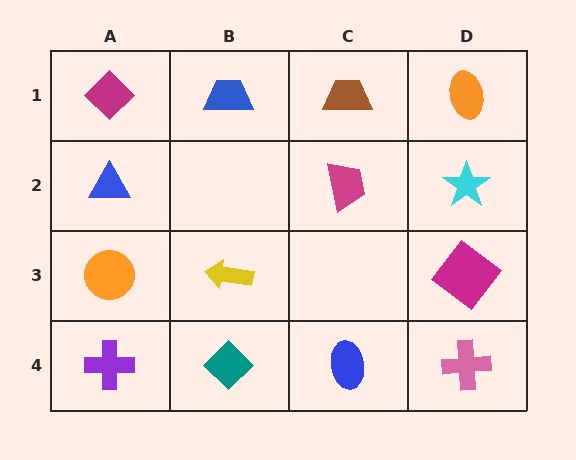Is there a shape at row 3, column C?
No, that cell is empty.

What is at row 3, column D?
A magenta diamond.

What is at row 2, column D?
A cyan star.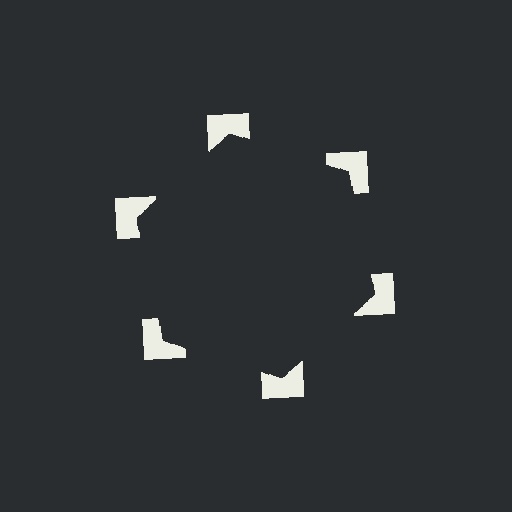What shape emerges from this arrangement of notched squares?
An illusory hexagon — its edges are inferred from the aligned wedge cuts in the notched squares, not physically drawn.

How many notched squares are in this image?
There are 6 — one at each vertex of the illusory hexagon.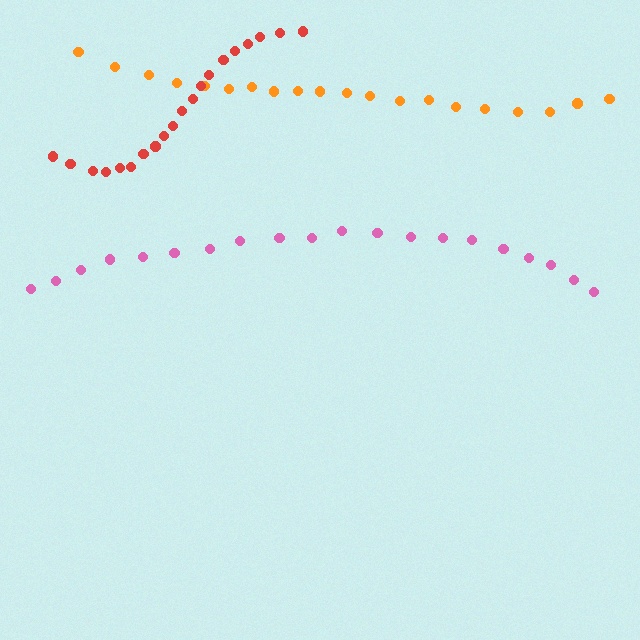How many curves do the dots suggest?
There are 3 distinct paths.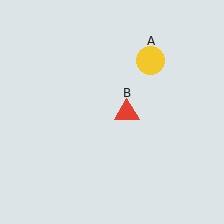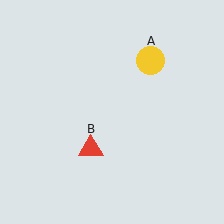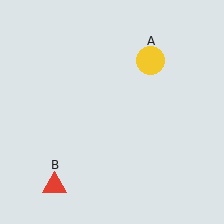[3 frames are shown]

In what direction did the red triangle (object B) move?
The red triangle (object B) moved down and to the left.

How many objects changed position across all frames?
1 object changed position: red triangle (object B).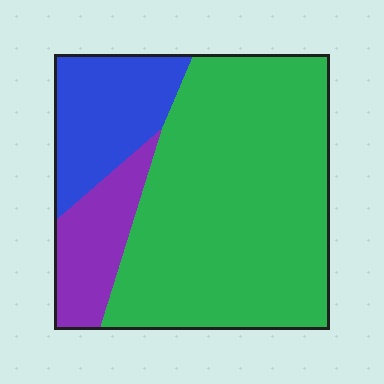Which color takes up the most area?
Green, at roughly 70%.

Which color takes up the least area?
Purple, at roughly 15%.